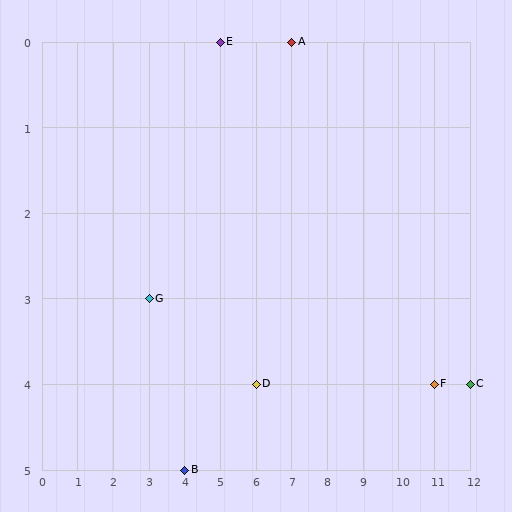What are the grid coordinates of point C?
Point C is at grid coordinates (12, 4).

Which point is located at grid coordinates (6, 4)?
Point D is at (6, 4).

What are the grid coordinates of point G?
Point G is at grid coordinates (3, 3).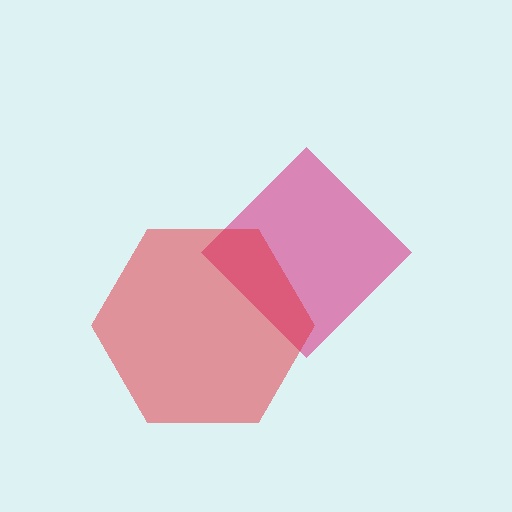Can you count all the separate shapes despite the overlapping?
Yes, there are 2 separate shapes.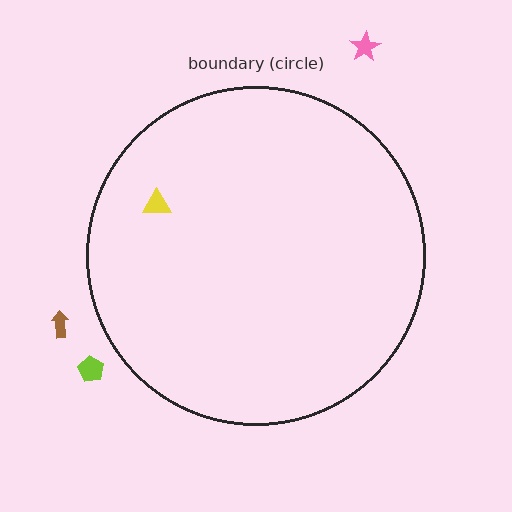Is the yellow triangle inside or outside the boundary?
Inside.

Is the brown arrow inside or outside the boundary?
Outside.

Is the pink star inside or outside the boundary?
Outside.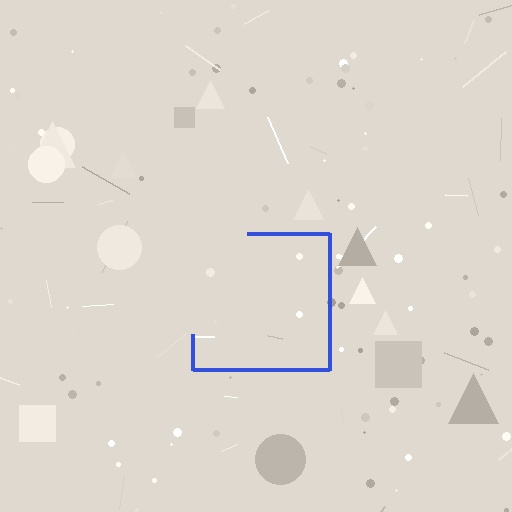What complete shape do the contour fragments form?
The contour fragments form a square.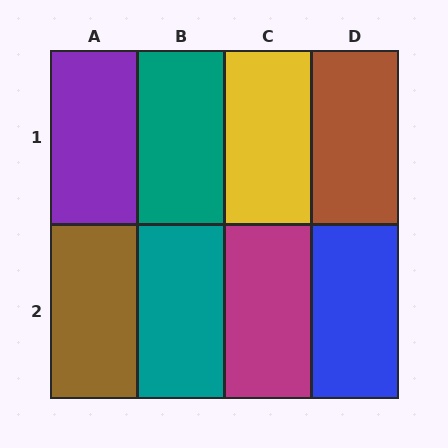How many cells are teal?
2 cells are teal.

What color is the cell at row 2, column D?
Blue.